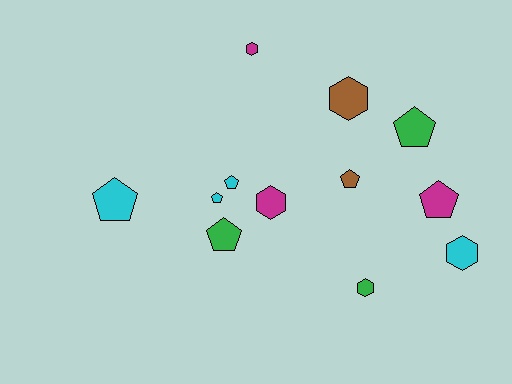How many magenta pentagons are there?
There is 1 magenta pentagon.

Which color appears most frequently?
Cyan, with 4 objects.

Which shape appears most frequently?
Pentagon, with 7 objects.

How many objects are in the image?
There are 12 objects.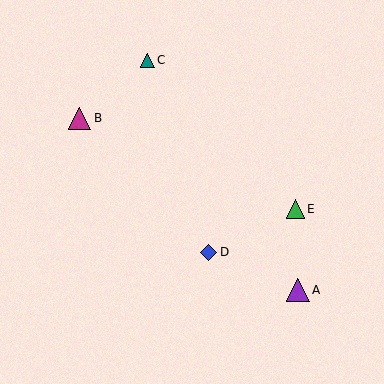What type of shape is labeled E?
Shape E is a green triangle.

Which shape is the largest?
The purple triangle (labeled A) is the largest.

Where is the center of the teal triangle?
The center of the teal triangle is at (147, 60).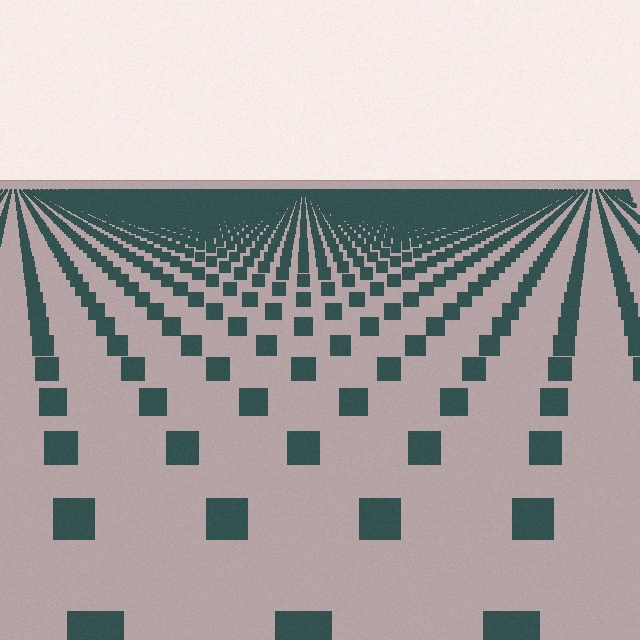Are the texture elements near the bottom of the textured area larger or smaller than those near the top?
Larger. Near the bottom, elements are closer to the viewer and appear at a bigger on-screen size.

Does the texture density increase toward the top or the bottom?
Density increases toward the top.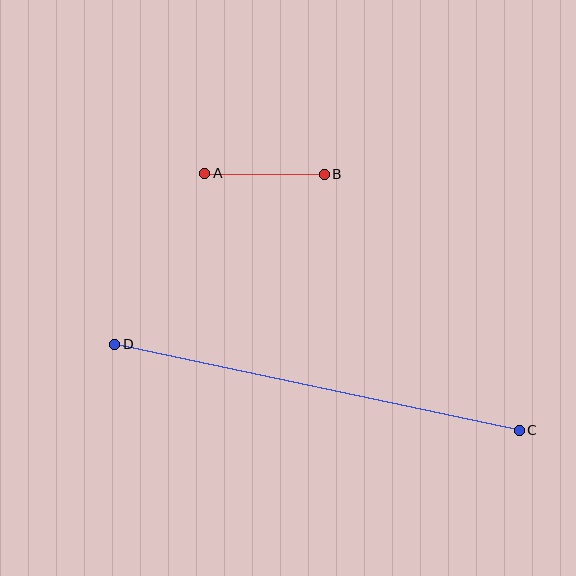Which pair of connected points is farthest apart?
Points C and D are farthest apart.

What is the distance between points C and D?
The distance is approximately 413 pixels.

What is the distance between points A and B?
The distance is approximately 120 pixels.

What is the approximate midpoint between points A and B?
The midpoint is at approximately (264, 174) pixels.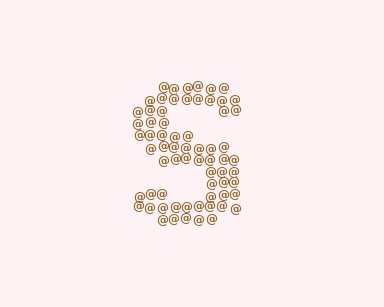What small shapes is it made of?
It is made of small at signs.